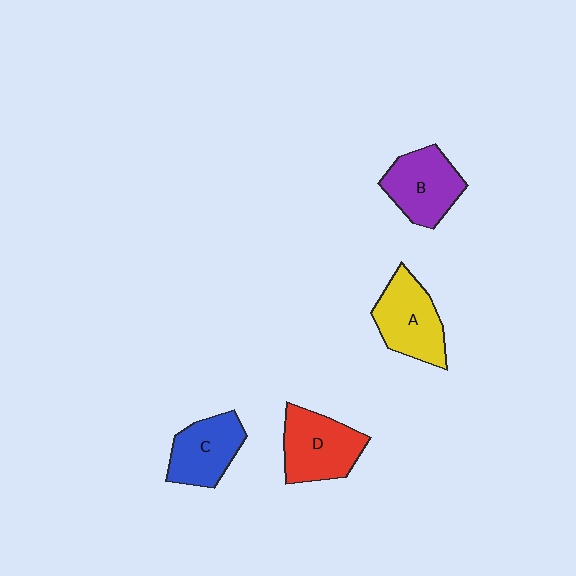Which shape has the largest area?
Shape D (red).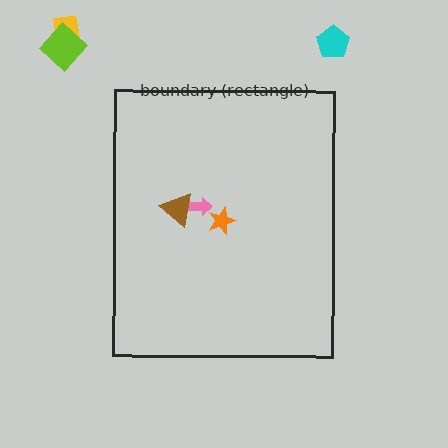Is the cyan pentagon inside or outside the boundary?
Outside.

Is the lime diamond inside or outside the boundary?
Outside.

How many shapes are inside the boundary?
3 inside, 3 outside.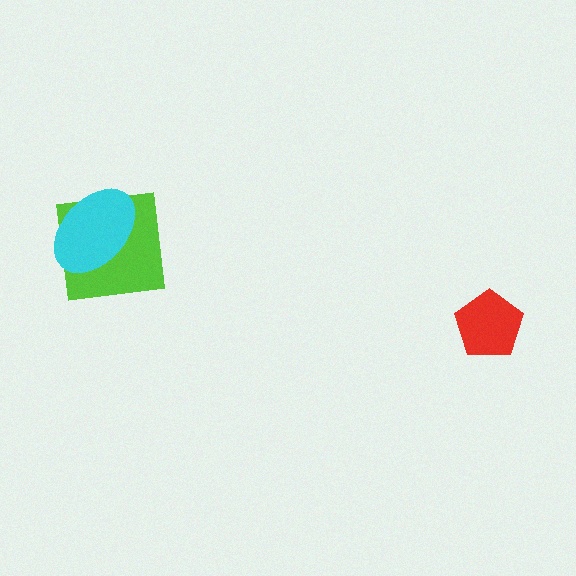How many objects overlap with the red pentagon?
0 objects overlap with the red pentagon.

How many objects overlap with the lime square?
1 object overlaps with the lime square.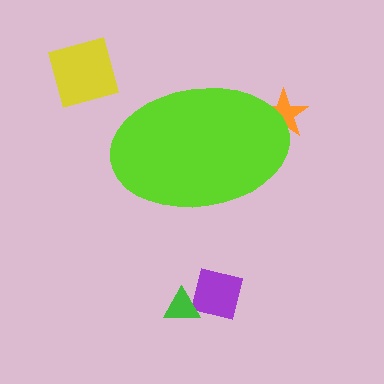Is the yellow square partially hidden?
No, the yellow square is fully visible.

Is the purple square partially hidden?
No, the purple square is fully visible.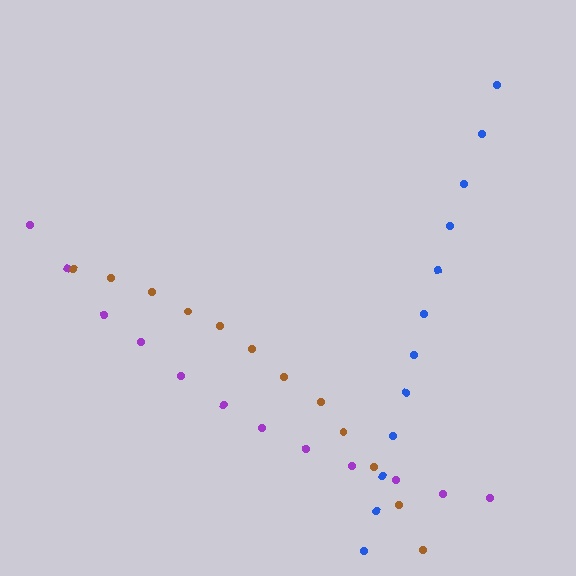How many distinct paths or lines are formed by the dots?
There are 3 distinct paths.